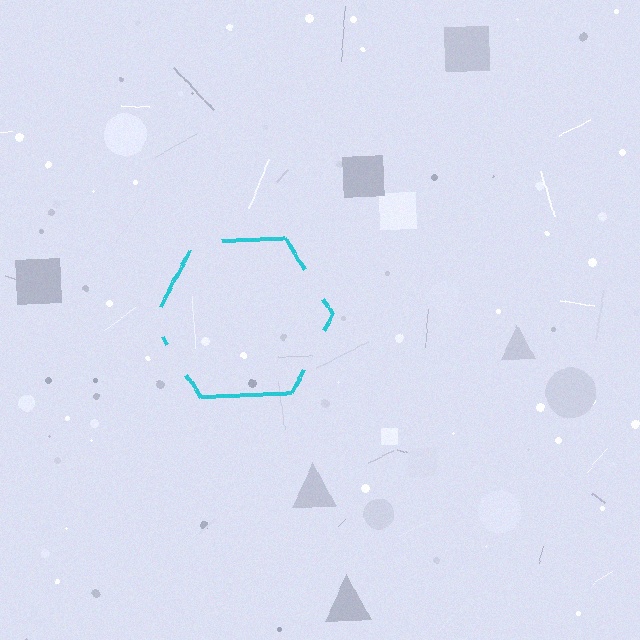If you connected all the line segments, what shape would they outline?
They would outline a hexagon.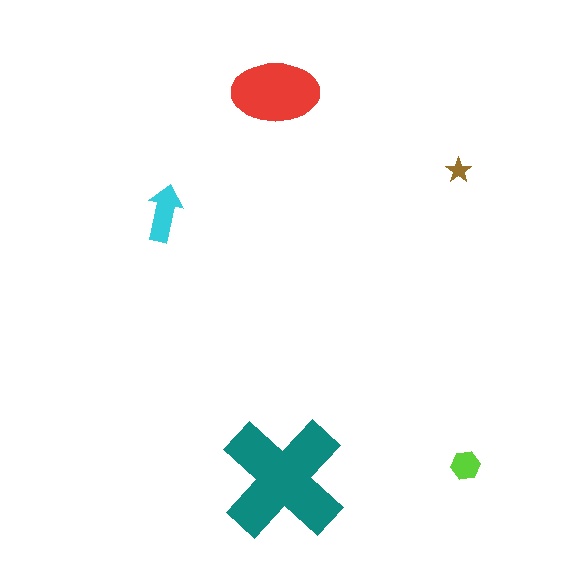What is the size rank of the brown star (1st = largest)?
5th.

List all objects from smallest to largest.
The brown star, the lime hexagon, the cyan arrow, the red ellipse, the teal cross.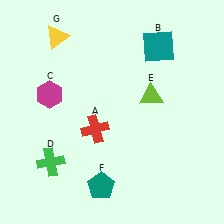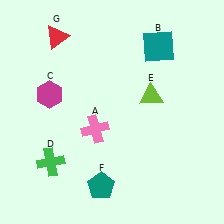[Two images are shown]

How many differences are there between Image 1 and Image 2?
There are 2 differences between the two images.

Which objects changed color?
A changed from red to pink. G changed from yellow to red.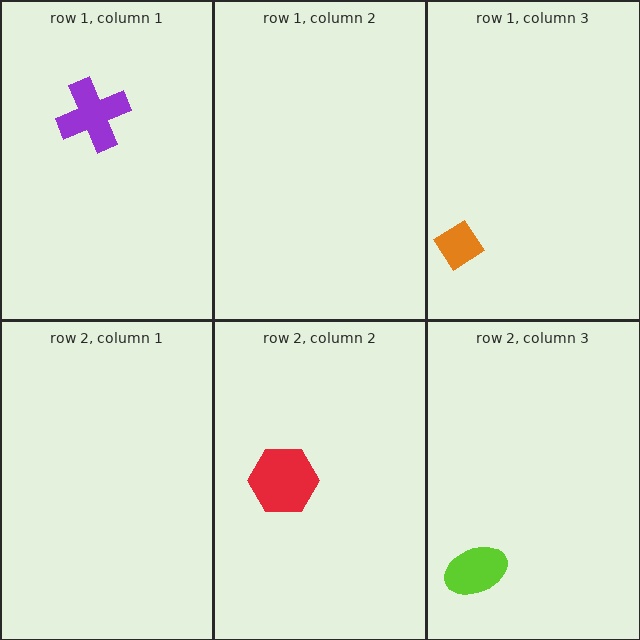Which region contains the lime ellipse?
The row 2, column 3 region.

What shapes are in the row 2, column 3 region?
The lime ellipse.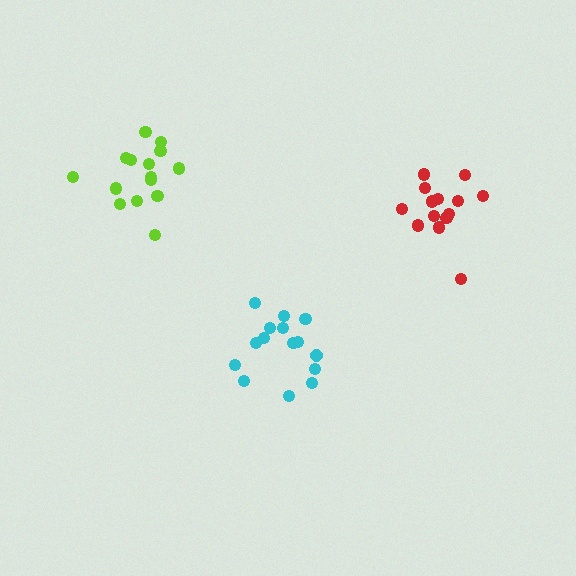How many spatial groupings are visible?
There are 3 spatial groupings.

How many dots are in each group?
Group 1: 14 dots, Group 2: 15 dots, Group 3: 15 dots (44 total).